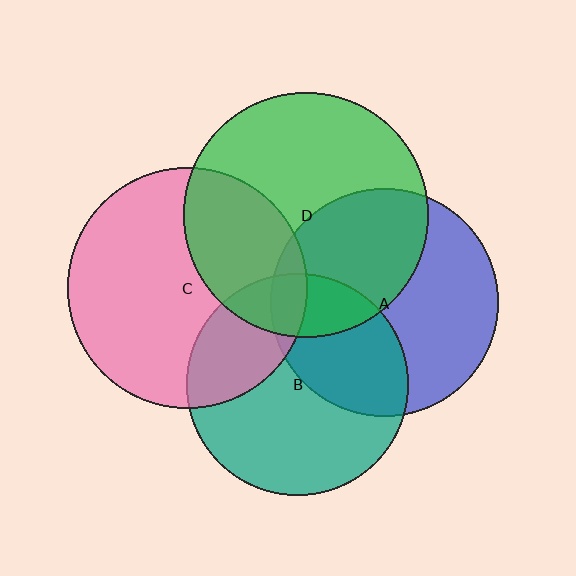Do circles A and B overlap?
Yes.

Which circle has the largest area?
Circle D (green).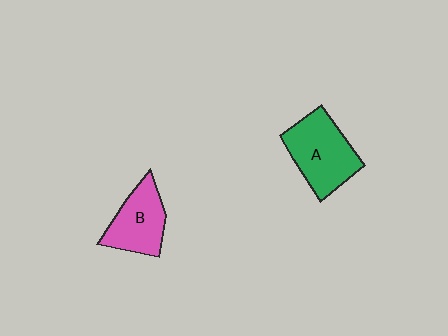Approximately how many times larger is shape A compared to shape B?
Approximately 1.3 times.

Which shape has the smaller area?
Shape B (pink).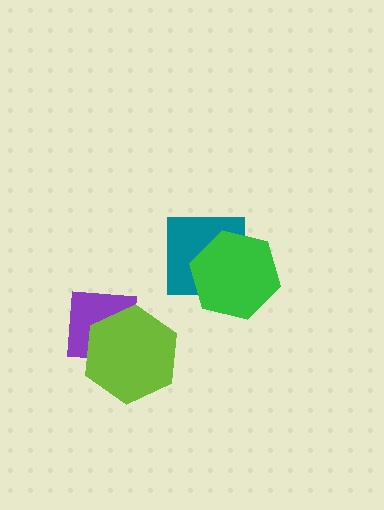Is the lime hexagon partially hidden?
No, no other shape covers it.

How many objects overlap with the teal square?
1 object overlaps with the teal square.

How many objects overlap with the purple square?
1 object overlaps with the purple square.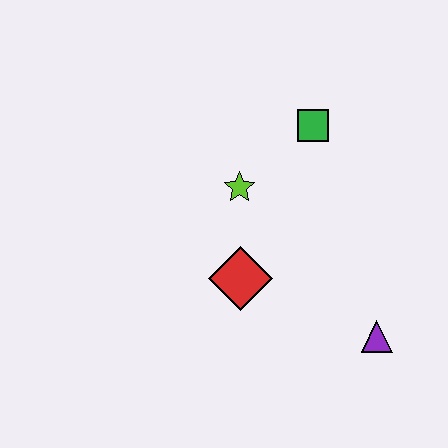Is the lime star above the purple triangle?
Yes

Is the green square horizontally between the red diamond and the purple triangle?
Yes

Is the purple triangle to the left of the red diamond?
No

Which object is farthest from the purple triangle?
The green square is farthest from the purple triangle.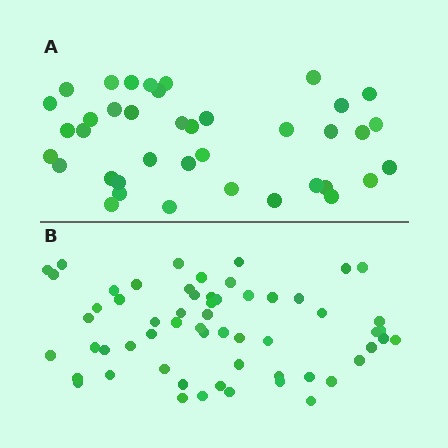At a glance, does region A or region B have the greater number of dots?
Region B (the bottom region) has more dots.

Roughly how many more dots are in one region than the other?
Region B has approximately 20 more dots than region A.